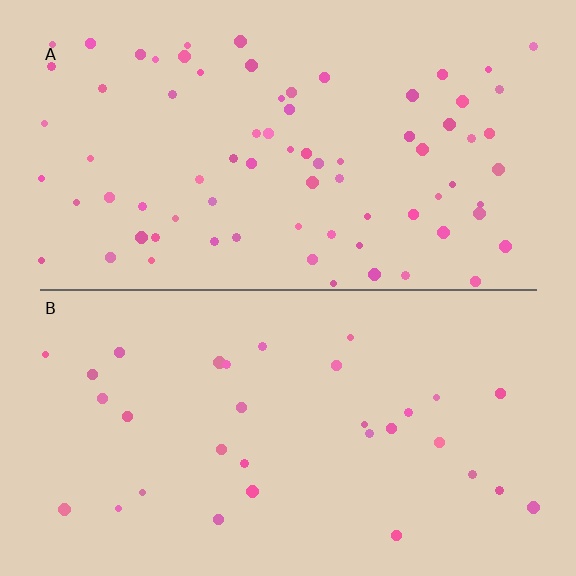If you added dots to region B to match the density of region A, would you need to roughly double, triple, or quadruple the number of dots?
Approximately double.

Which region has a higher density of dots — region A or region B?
A (the top).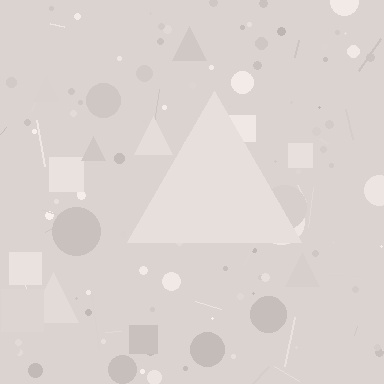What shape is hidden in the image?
A triangle is hidden in the image.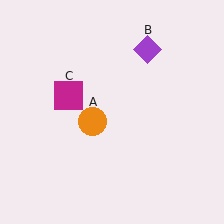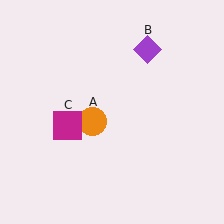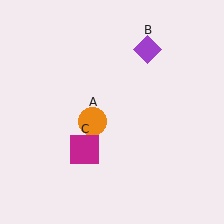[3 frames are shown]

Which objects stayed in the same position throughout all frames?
Orange circle (object A) and purple diamond (object B) remained stationary.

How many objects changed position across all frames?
1 object changed position: magenta square (object C).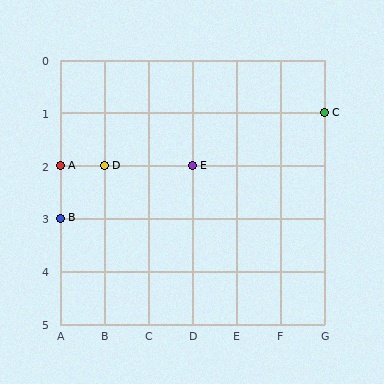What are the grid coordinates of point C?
Point C is at grid coordinates (G, 1).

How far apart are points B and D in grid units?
Points B and D are 1 column and 1 row apart (about 1.4 grid units diagonally).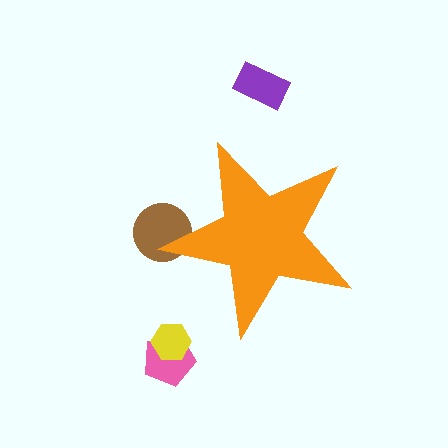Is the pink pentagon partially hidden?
No, the pink pentagon is fully visible.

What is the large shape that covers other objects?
An orange star.